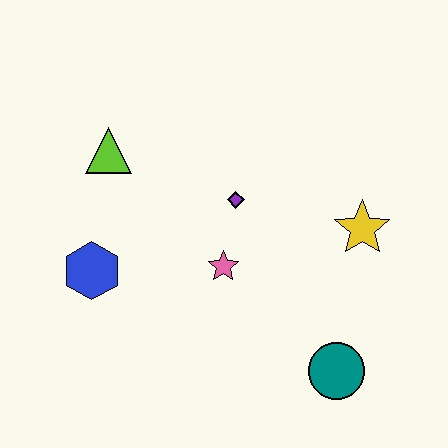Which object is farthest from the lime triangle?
The teal circle is farthest from the lime triangle.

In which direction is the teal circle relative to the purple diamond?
The teal circle is below the purple diamond.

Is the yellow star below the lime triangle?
Yes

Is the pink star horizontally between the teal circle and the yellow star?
No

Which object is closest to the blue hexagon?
The lime triangle is closest to the blue hexagon.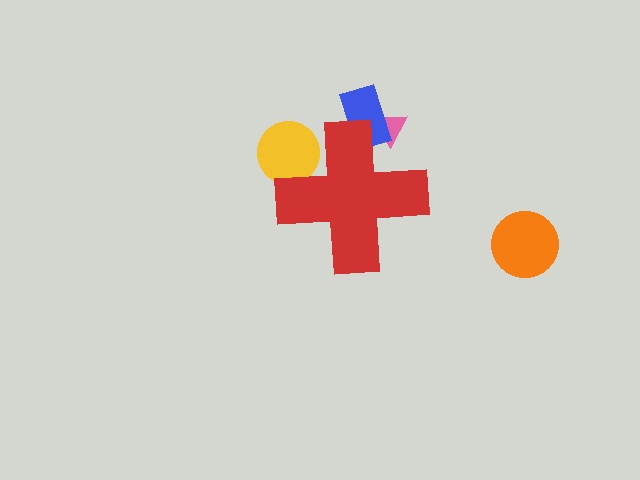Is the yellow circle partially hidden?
Yes, the yellow circle is partially hidden behind the red cross.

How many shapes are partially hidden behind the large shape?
3 shapes are partially hidden.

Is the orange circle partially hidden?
No, the orange circle is fully visible.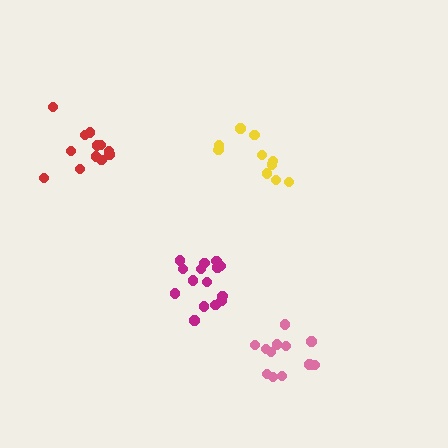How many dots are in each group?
Group 1: 12 dots, Group 2: 12 dots, Group 3: 10 dots, Group 4: 15 dots (49 total).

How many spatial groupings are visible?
There are 4 spatial groupings.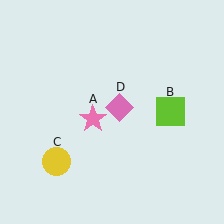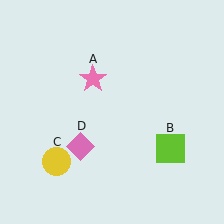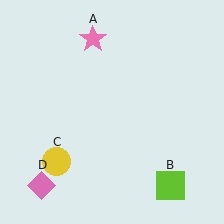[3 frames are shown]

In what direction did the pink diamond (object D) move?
The pink diamond (object D) moved down and to the left.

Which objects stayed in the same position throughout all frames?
Yellow circle (object C) remained stationary.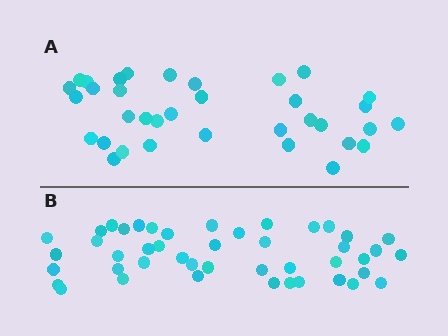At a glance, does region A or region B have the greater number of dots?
Region B (the bottom region) has more dots.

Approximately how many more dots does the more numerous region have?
Region B has roughly 10 or so more dots than region A.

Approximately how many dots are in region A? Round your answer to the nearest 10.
About 40 dots. (The exact count is 35, which rounds to 40.)